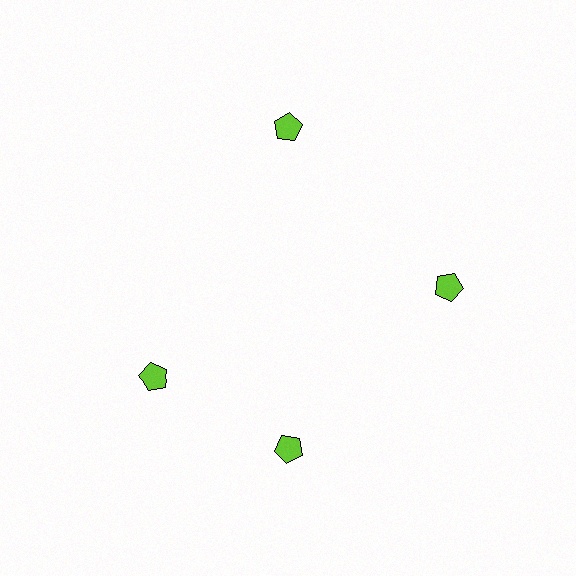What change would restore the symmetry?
The symmetry would be restored by rotating it back into even spacing with its neighbors so that all 4 pentagons sit at equal angles and equal distance from the center.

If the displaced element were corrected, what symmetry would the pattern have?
It would have 4-fold rotational symmetry — the pattern would map onto itself every 90 degrees.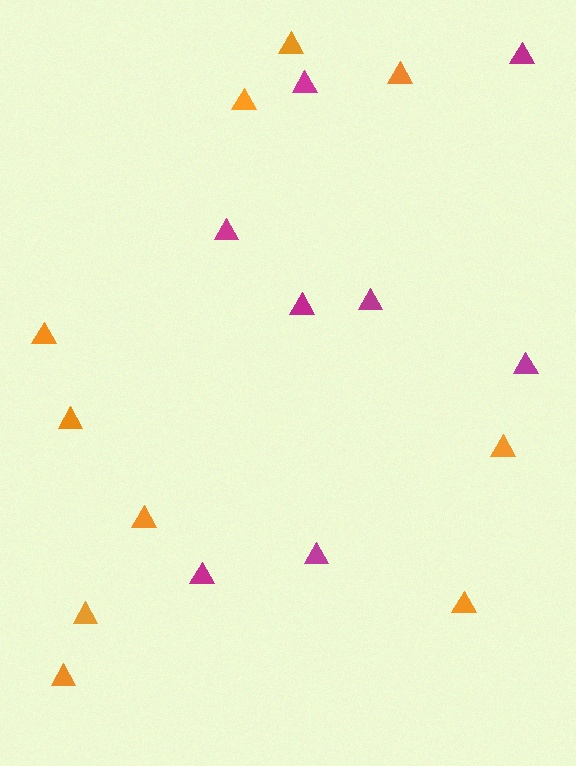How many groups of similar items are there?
There are 2 groups: one group of orange triangles (10) and one group of magenta triangles (8).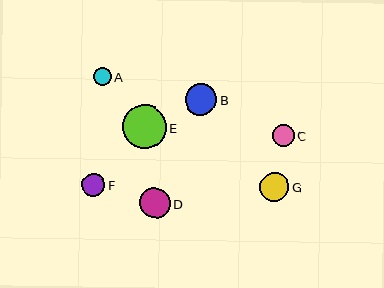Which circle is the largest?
Circle E is the largest with a size of approximately 44 pixels.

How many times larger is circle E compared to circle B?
Circle E is approximately 1.4 times the size of circle B.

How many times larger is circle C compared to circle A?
Circle C is approximately 1.2 times the size of circle A.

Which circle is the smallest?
Circle A is the smallest with a size of approximately 18 pixels.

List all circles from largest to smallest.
From largest to smallest: E, B, D, G, F, C, A.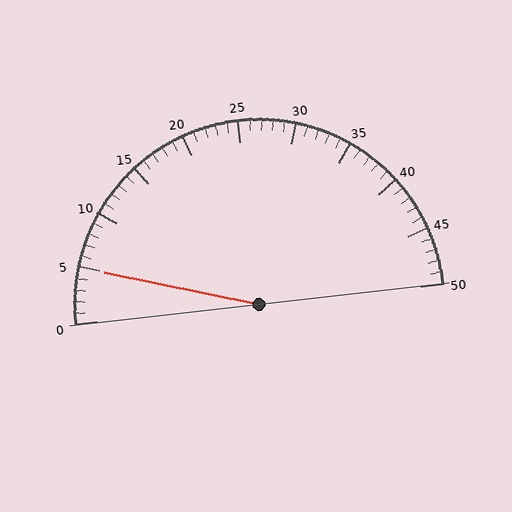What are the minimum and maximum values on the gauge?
The gauge ranges from 0 to 50.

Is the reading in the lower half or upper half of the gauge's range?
The reading is in the lower half of the range (0 to 50).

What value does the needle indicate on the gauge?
The needle indicates approximately 5.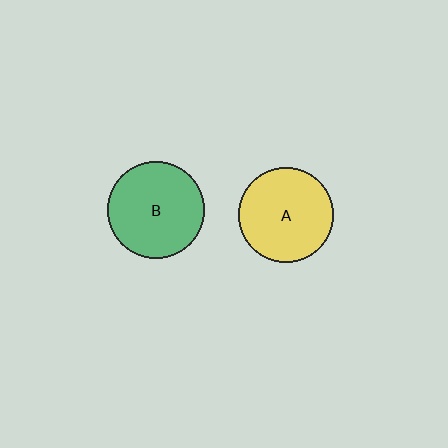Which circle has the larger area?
Circle B (green).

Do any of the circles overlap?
No, none of the circles overlap.